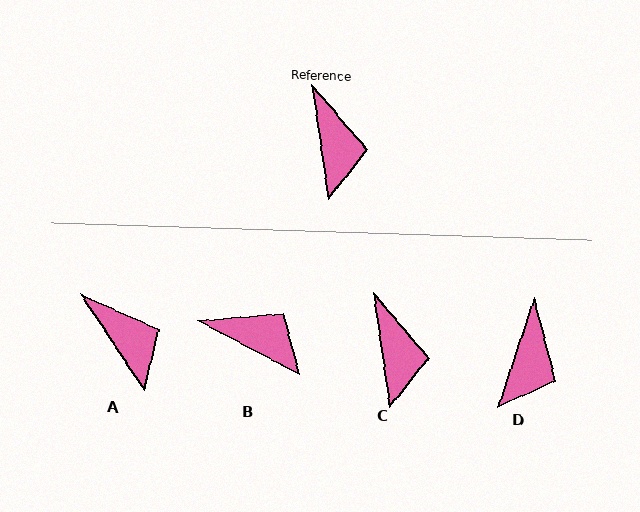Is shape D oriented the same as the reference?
No, it is off by about 26 degrees.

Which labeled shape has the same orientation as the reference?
C.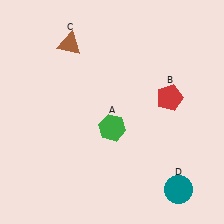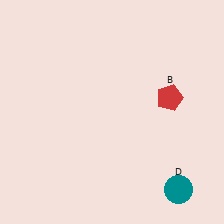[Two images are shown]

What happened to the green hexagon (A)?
The green hexagon (A) was removed in Image 2. It was in the bottom-right area of Image 1.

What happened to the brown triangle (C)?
The brown triangle (C) was removed in Image 2. It was in the top-left area of Image 1.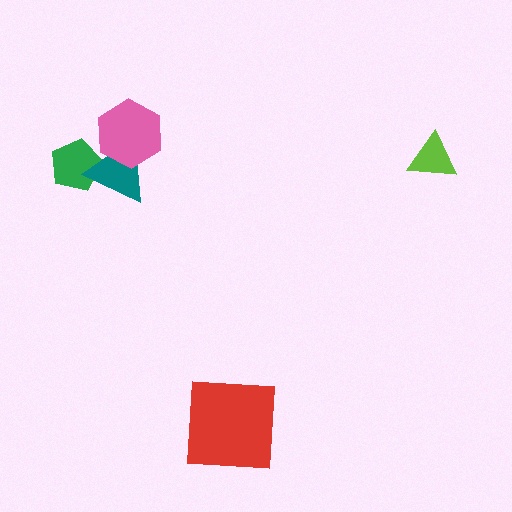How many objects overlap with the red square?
0 objects overlap with the red square.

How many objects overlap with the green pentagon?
1 object overlaps with the green pentagon.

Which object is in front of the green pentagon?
The teal triangle is in front of the green pentagon.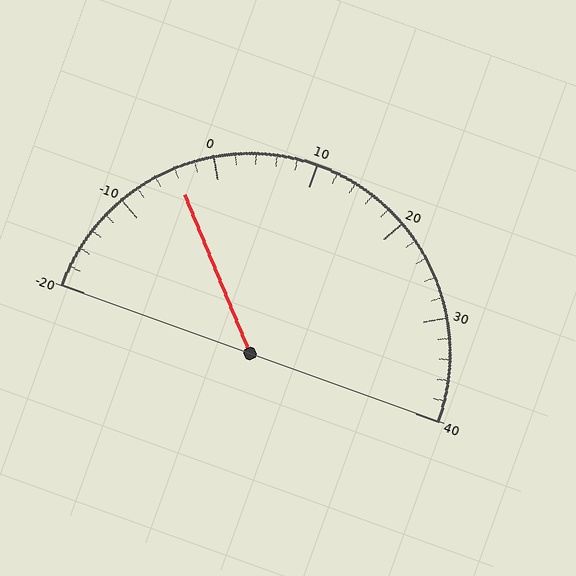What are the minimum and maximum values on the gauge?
The gauge ranges from -20 to 40.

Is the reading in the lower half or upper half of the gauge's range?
The reading is in the lower half of the range (-20 to 40).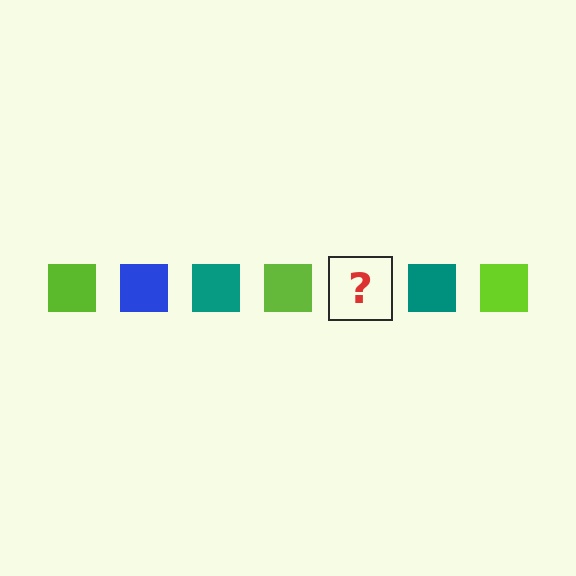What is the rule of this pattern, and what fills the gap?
The rule is that the pattern cycles through lime, blue, teal squares. The gap should be filled with a blue square.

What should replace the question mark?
The question mark should be replaced with a blue square.